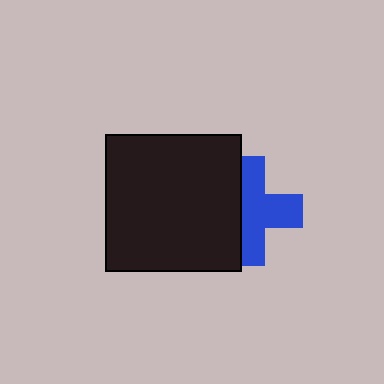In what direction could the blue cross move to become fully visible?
The blue cross could move right. That would shift it out from behind the black square entirely.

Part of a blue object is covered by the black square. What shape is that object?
It is a cross.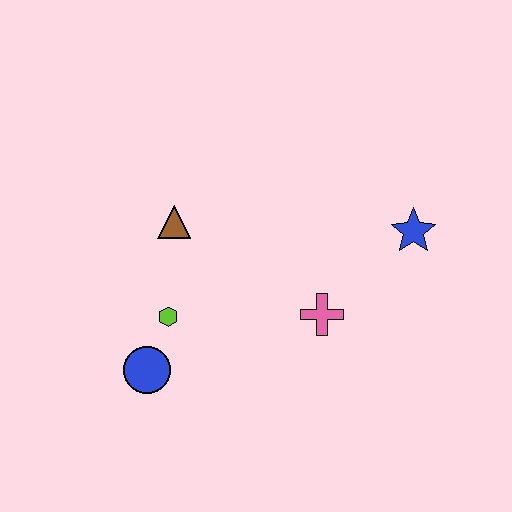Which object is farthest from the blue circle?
The blue star is farthest from the blue circle.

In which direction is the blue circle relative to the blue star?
The blue circle is to the left of the blue star.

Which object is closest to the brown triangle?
The lime hexagon is closest to the brown triangle.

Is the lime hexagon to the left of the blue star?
Yes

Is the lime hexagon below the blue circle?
No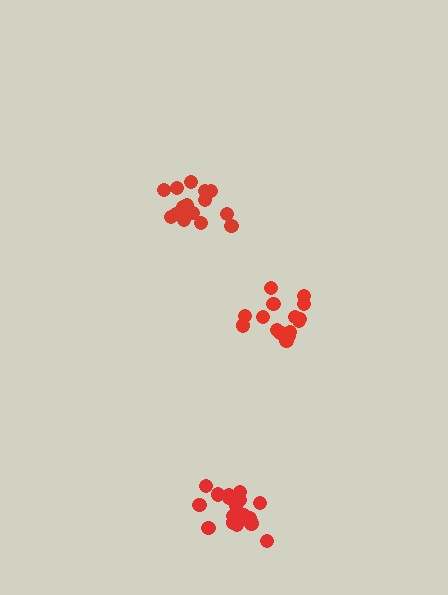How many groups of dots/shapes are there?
There are 3 groups.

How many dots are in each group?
Group 1: 19 dots, Group 2: 16 dots, Group 3: 15 dots (50 total).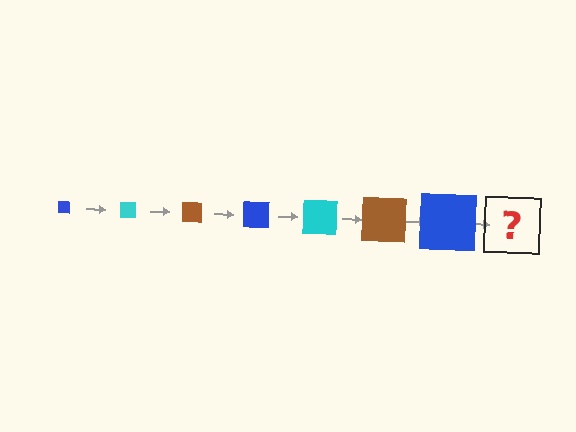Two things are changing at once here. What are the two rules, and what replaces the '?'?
The two rules are that the square grows larger each step and the color cycles through blue, cyan, and brown. The '?' should be a cyan square, larger than the previous one.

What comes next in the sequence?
The next element should be a cyan square, larger than the previous one.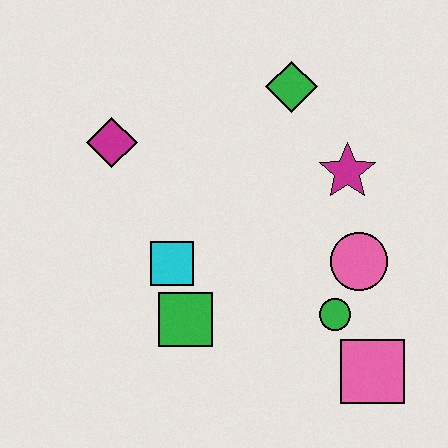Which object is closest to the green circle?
The pink circle is closest to the green circle.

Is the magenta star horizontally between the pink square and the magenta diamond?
Yes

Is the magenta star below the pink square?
No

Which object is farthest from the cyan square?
The pink square is farthest from the cyan square.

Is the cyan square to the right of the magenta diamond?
Yes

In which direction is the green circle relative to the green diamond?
The green circle is below the green diamond.